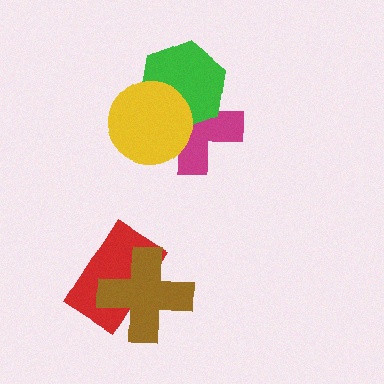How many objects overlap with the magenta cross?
2 objects overlap with the magenta cross.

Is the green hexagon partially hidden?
Yes, it is partially covered by another shape.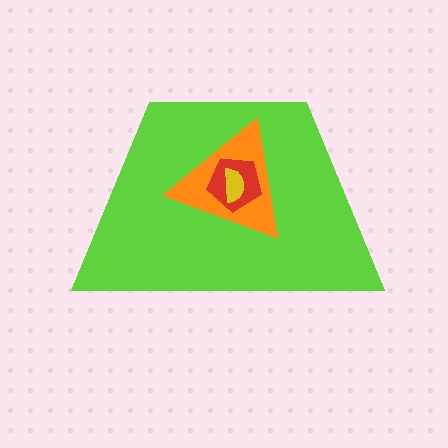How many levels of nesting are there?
4.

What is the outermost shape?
The lime trapezoid.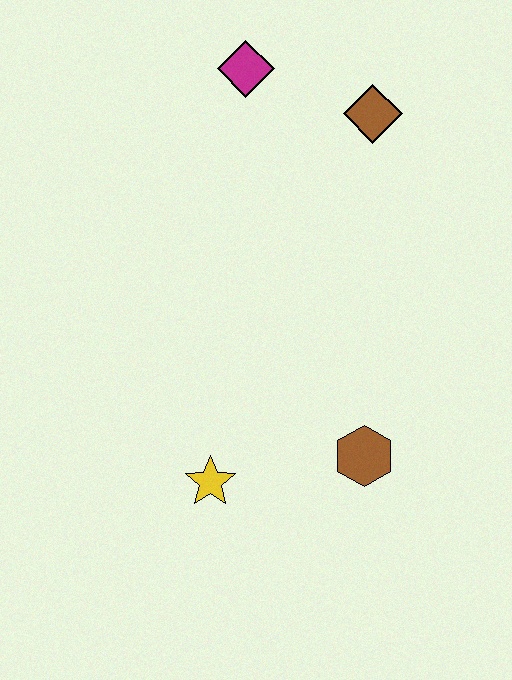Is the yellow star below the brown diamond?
Yes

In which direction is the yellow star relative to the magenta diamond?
The yellow star is below the magenta diamond.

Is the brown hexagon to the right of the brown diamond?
No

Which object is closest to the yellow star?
The brown hexagon is closest to the yellow star.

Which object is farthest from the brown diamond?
The yellow star is farthest from the brown diamond.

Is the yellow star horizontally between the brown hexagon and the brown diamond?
No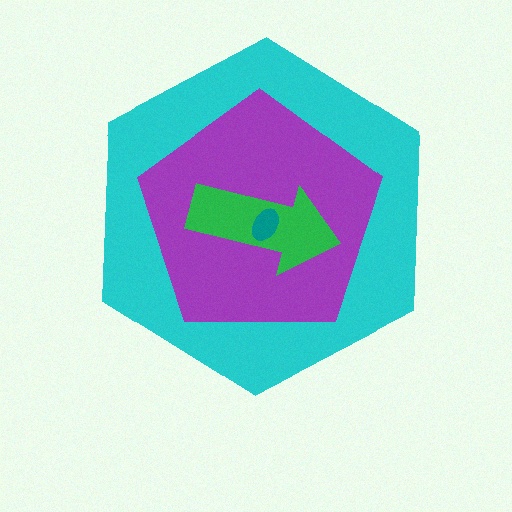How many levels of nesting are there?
4.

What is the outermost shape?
The cyan hexagon.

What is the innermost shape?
The teal ellipse.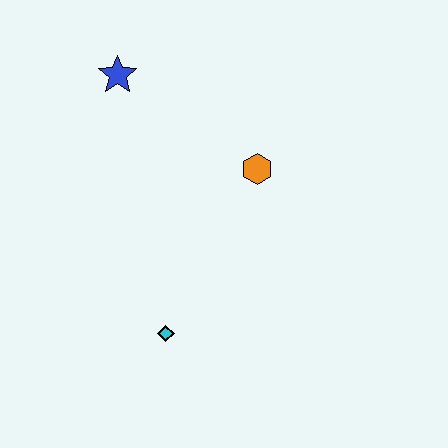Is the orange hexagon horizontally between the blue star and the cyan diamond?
No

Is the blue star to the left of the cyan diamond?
Yes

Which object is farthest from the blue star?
The cyan diamond is farthest from the blue star.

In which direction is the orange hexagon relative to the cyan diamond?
The orange hexagon is above the cyan diamond.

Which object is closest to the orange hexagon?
The blue star is closest to the orange hexagon.